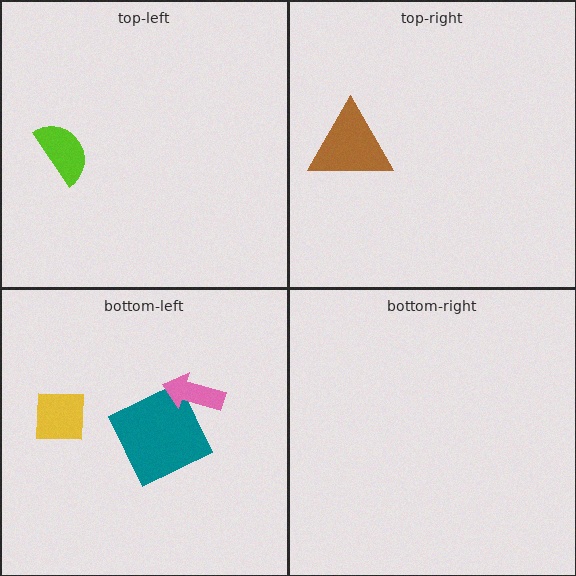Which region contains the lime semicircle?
The top-left region.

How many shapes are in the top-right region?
1.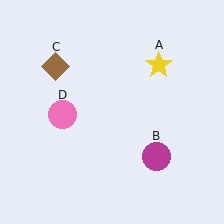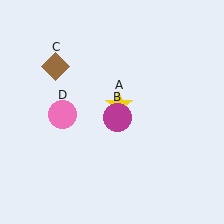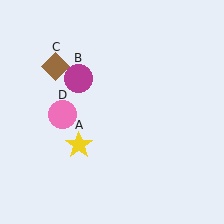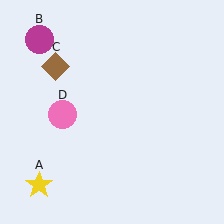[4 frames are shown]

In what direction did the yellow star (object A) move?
The yellow star (object A) moved down and to the left.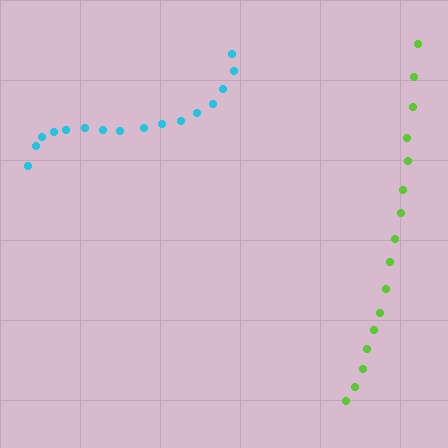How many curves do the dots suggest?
There are 2 distinct paths.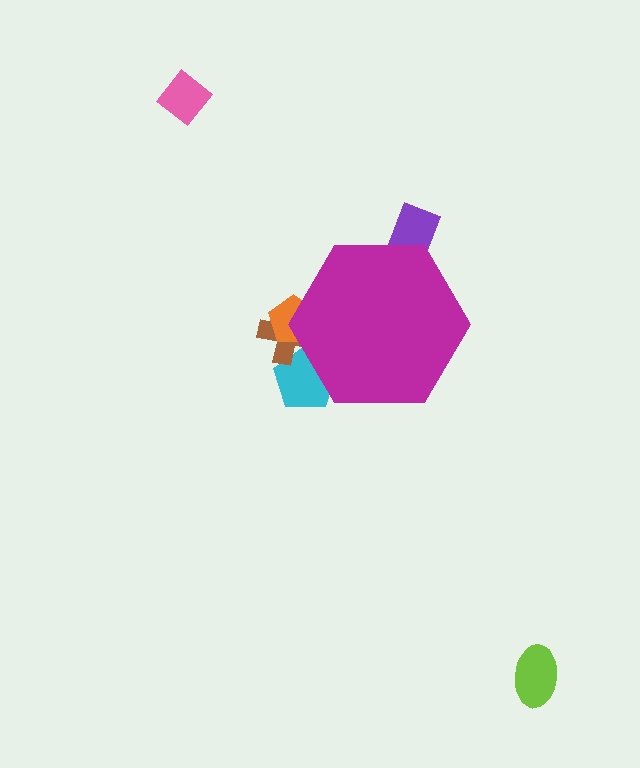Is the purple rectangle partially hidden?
Yes, the purple rectangle is partially hidden behind the magenta hexagon.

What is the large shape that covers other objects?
A magenta hexagon.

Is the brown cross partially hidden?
Yes, the brown cross is partially hidden behind the magenta hexagon.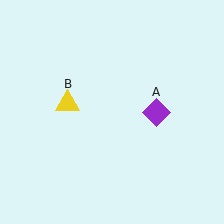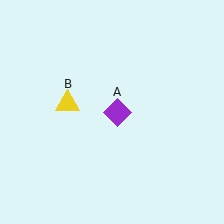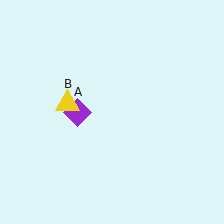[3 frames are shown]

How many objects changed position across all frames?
1 object changed position: purple diamond (object A).